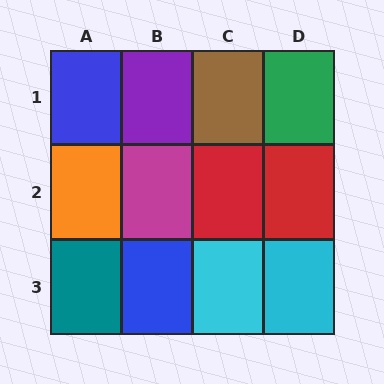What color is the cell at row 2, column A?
Orange.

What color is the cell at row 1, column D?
Green.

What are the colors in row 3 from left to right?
Teal, blue, cyan, cyan.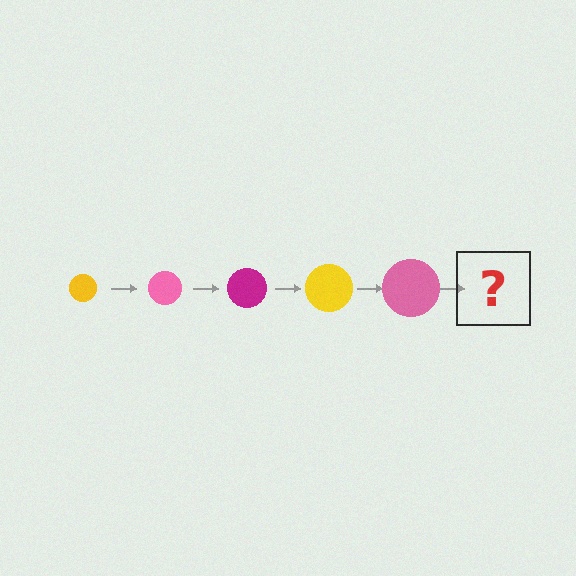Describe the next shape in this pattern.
It should be a magenta circle, larger than the previous one.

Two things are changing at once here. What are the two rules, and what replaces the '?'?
The two rules are that the circle grows larger each step and the color cycles through yellow, pink, and magenta. The '?' should be a magenta circle, larger than the previous one.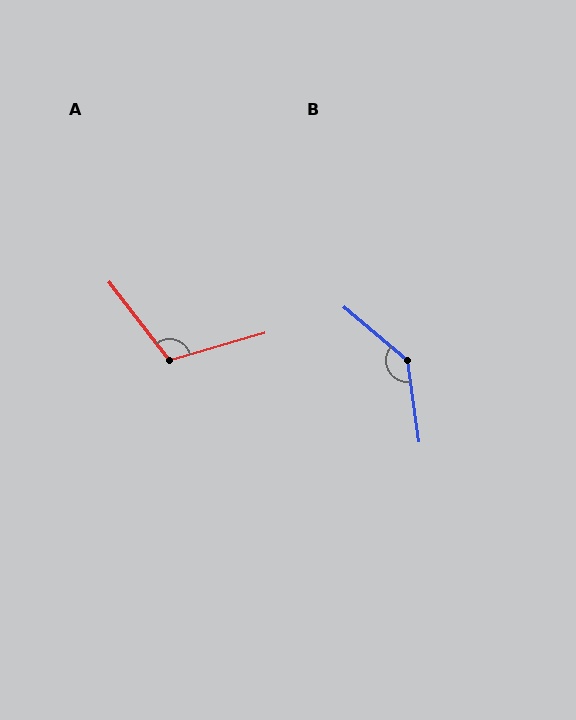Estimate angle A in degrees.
Approximately 112 degrees.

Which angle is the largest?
B, at approximately 138 degrees.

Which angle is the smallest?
A, at approximately 112 degrees.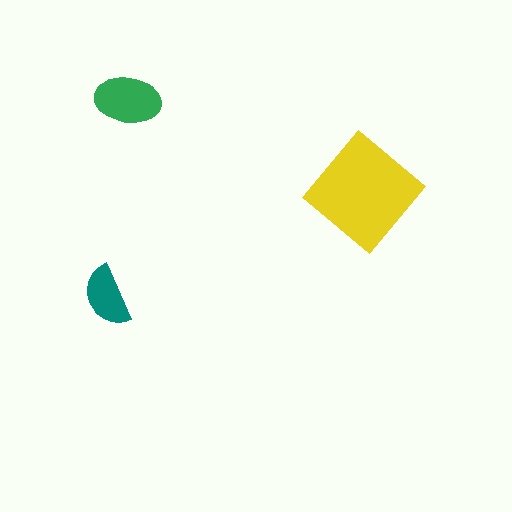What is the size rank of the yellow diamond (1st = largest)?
1st.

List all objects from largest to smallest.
The yellow diamond, the green ellipse, the teal semicircle.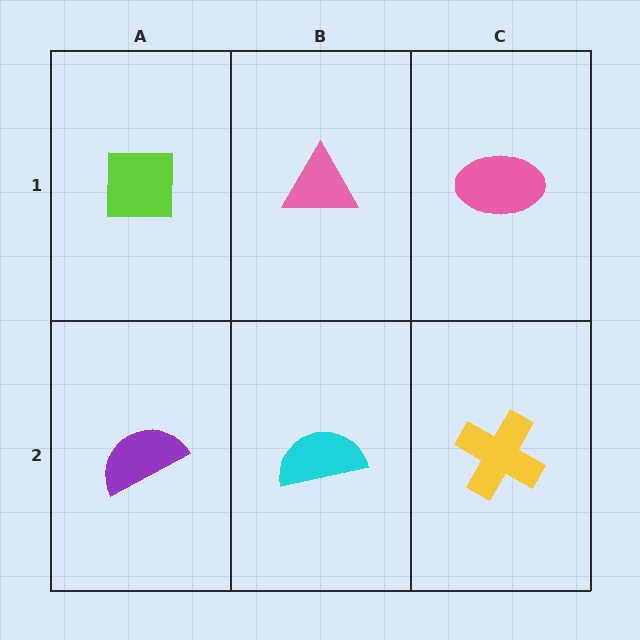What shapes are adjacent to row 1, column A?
A purple semicircle (row 2, column A), a pink triangle (row 1, column B).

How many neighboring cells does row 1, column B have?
3.